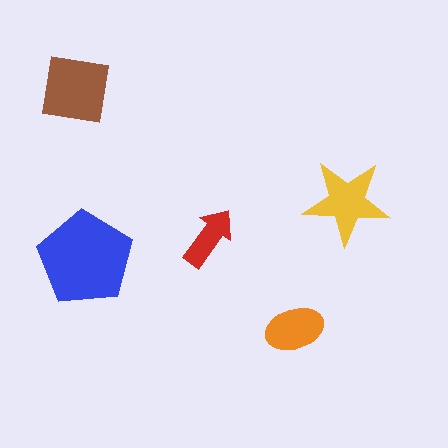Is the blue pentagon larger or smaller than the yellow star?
Larger.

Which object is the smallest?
The red arrow.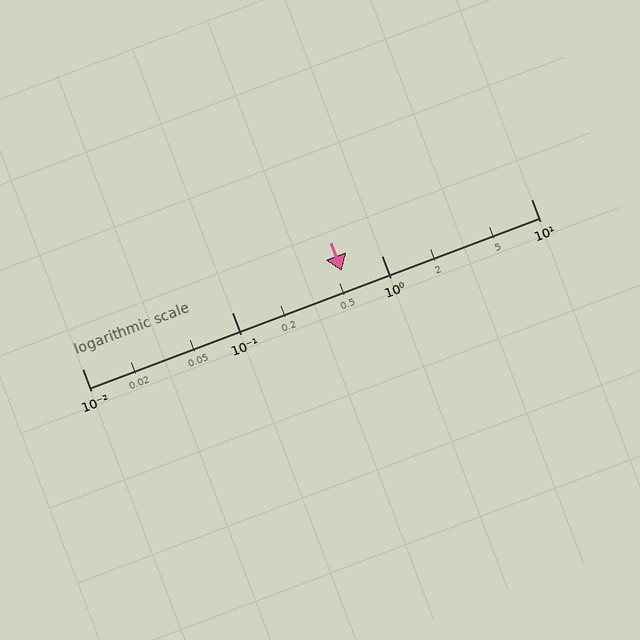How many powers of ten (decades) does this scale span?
The scale spans 3 decades, from 0.01 to 10.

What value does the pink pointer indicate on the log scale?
The pointer indicates approximately 0.54.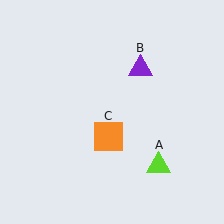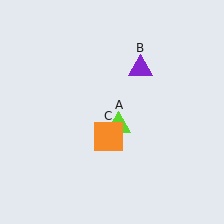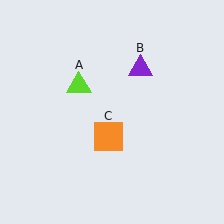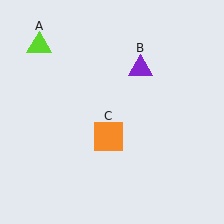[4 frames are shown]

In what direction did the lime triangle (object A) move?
The lime triangle (object A) moved up and to the left.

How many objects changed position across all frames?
1 object changed position: lime triangle (object A).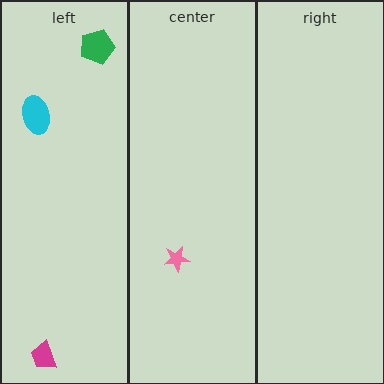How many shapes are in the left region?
3.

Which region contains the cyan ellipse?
The left region.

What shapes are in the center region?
The pink star.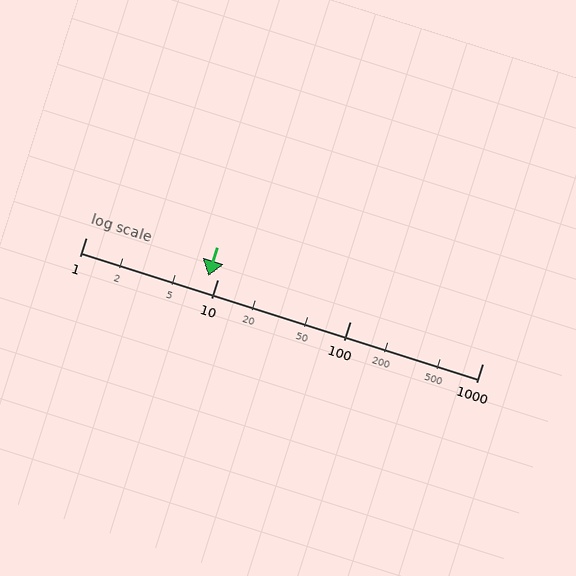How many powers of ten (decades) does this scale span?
The scale spans 3 decades, from 1 to 1000.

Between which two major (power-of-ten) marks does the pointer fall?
The pointer is between 1 and 10.